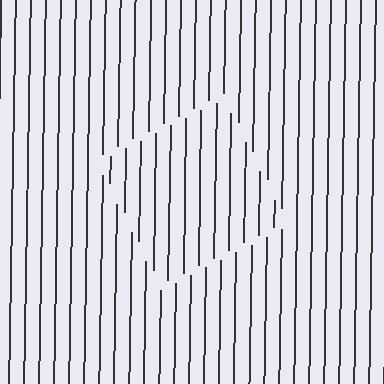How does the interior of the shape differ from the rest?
The interior of the shape contains the same grating, shifted by half a period — the contour is defined by the phase discontinuity where line-ends from the inner and outer gratings abut.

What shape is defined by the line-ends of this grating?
An illusory square. The interior of the shape contains the same grating, shifted by half a period — the contour is defined by the phase discontinuity where line-ends from the inner and outer gratings abut.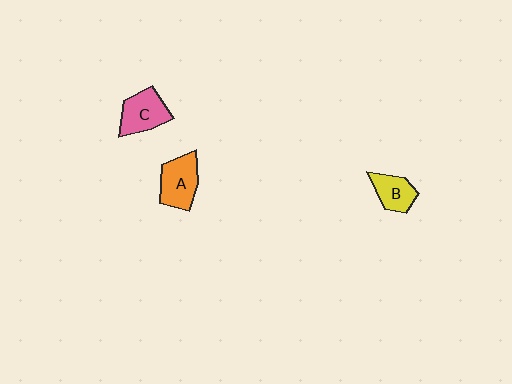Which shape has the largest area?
Shape A (orange).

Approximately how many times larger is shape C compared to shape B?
Approximately 1.3 times.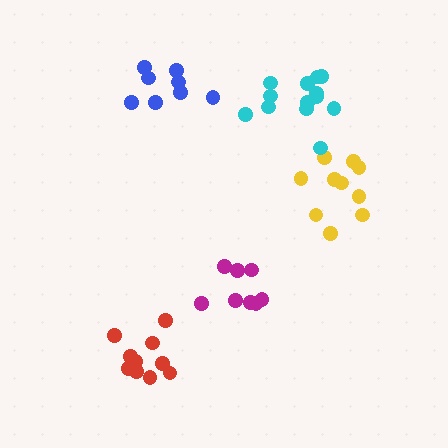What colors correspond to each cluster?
The clusters are colored: red, yellow, magenta, blue, cyan.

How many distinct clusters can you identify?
There are 5 distinct clusters.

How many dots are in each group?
Group 1: 10 dots, Group 2: 10 dots, Group 3: 8 dots, Group 4: 8 dots, Group 5: 13 dots (49 total).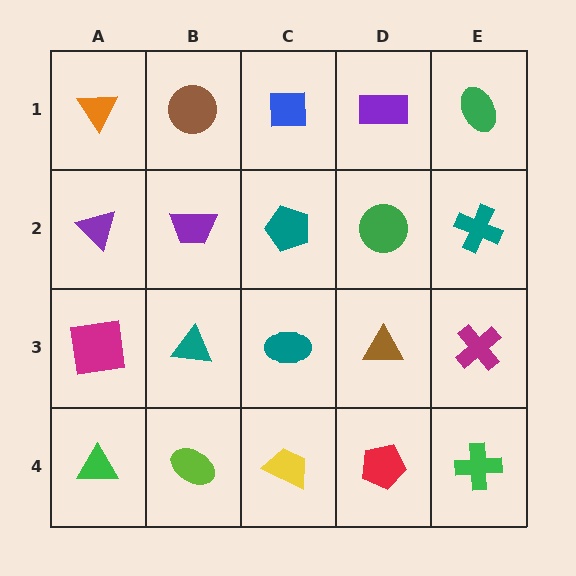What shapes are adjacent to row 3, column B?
A purple trapezoid (row 2, column B), a lime ellipse (row 4, column B), a magenta square (row 3, column A), a teal ellipse (row 3, column C).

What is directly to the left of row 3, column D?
A teal ellipse.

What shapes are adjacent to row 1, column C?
A teal pentagon (row 2, column C), a brown circle (row 1, column B), a purple rectangle (row 1, column D).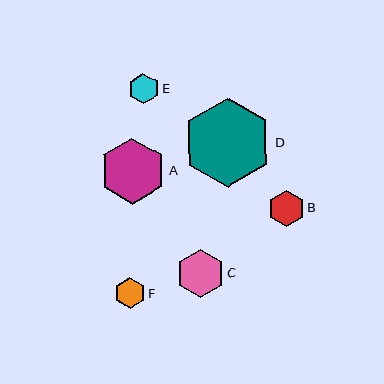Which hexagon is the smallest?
Hexagon E is the smallest with a size of approximately 31 pixels.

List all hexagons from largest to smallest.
From largest to smallest: D, A, C, B, F, E.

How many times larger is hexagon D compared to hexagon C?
Hexagon D is approximately 1.9 times the size of hexagon C.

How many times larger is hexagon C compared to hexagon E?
Hexagon C is approximately 1.6 times the size of hexagon E.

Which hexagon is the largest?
Hexagon D is the largest with a size of approximately 90 pixels.